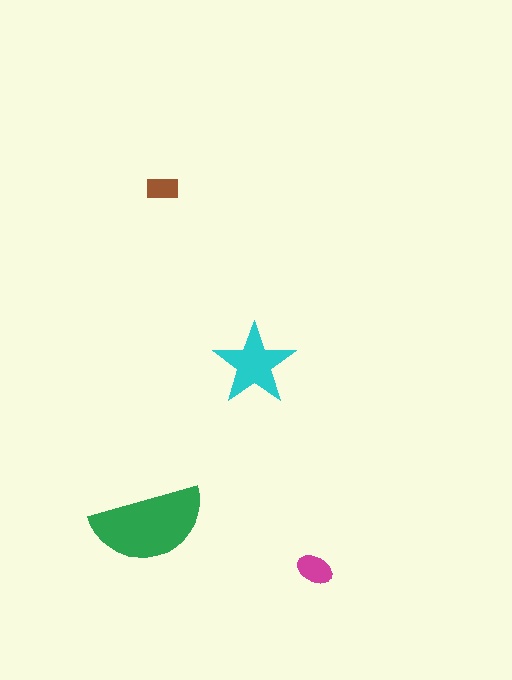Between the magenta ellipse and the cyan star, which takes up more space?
The cyan star.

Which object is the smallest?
The brown rectangle.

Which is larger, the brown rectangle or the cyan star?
The cyan star.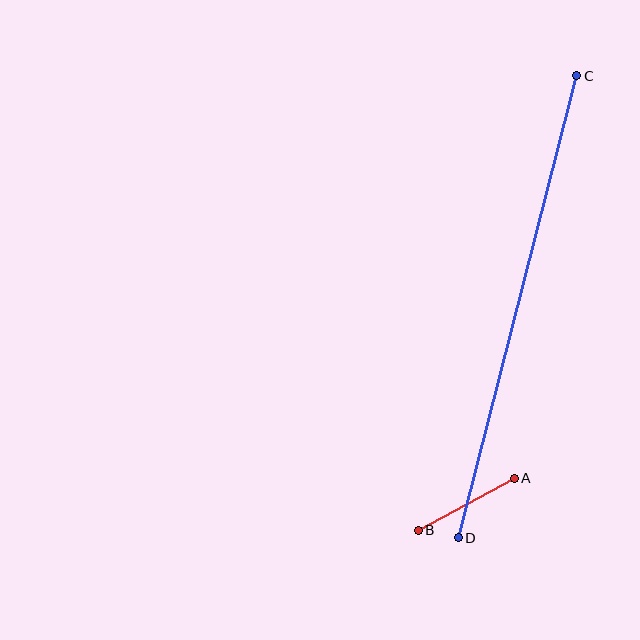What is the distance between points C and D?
The distance is approximately 477 pixels.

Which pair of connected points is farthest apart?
Points C and D are farthest apart.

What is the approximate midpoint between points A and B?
The midpoint is at approximately (466, 504) pixels.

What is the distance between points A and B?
The distance is approximately 109 pixels.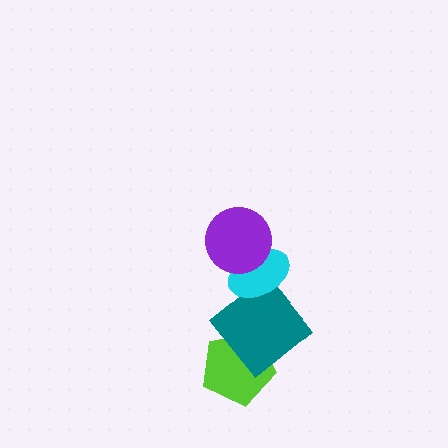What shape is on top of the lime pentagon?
The teal diamond is on top of the lime pentagon.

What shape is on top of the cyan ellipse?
The purple circle is on top of the cyan ellipse.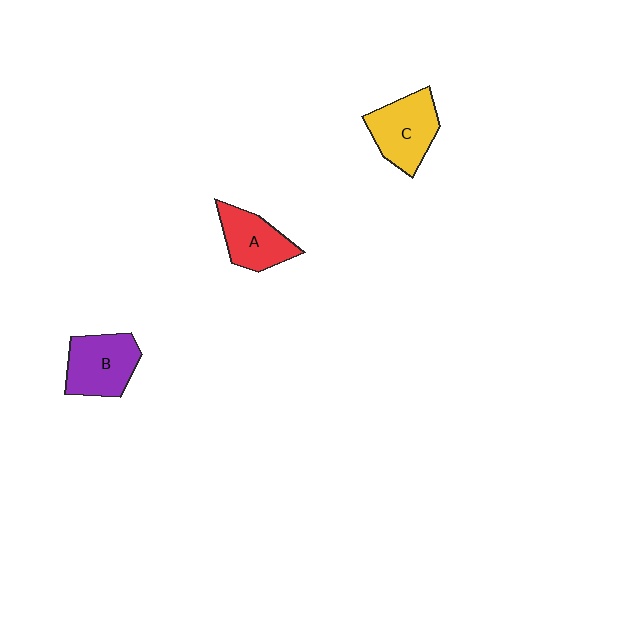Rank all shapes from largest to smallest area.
From largest to smallest: C (yellow), B (purple), A (red).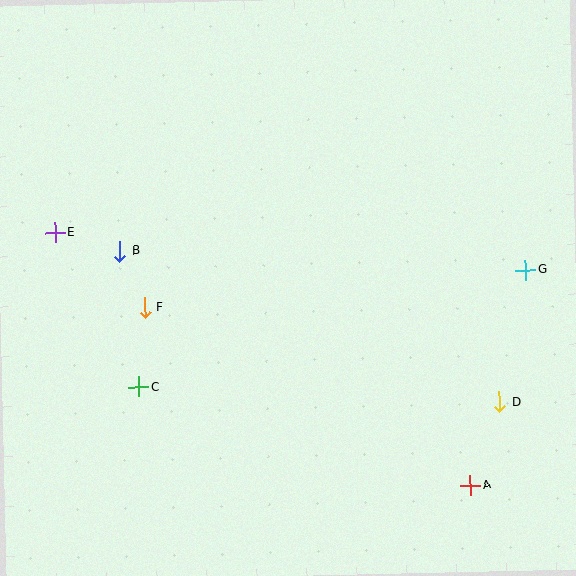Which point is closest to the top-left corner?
Point E is closest to the top-left corner.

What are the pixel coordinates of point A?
Point A is at (470, 485).